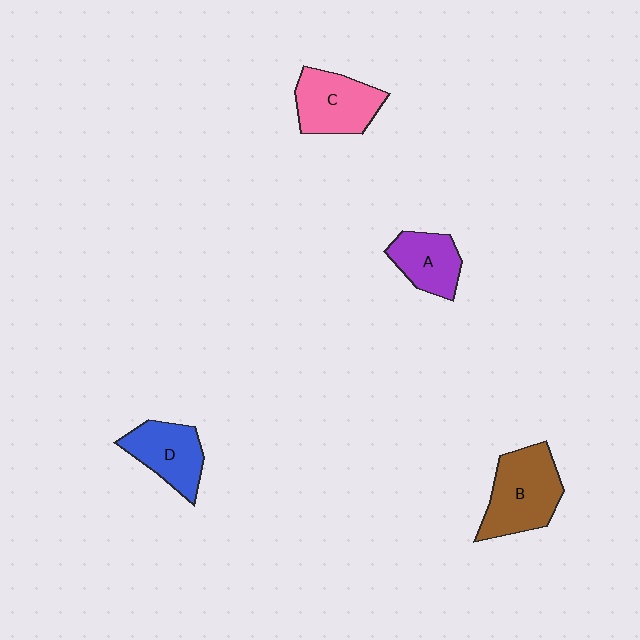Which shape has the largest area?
Shape B (brown).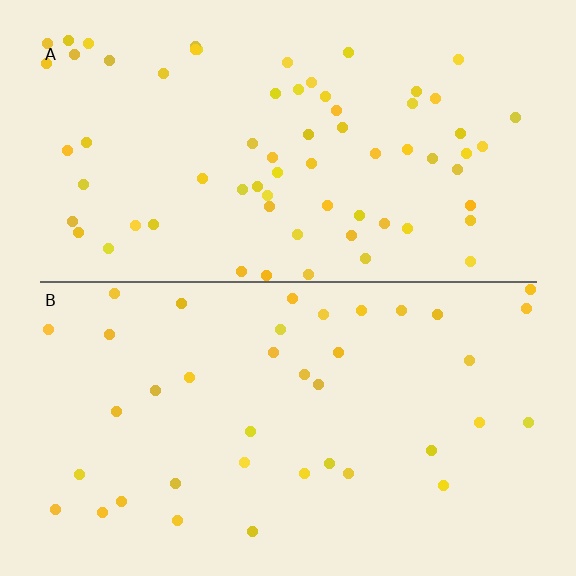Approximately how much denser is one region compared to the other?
Approximately 1.8× — region A over region B.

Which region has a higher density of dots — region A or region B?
A (the top).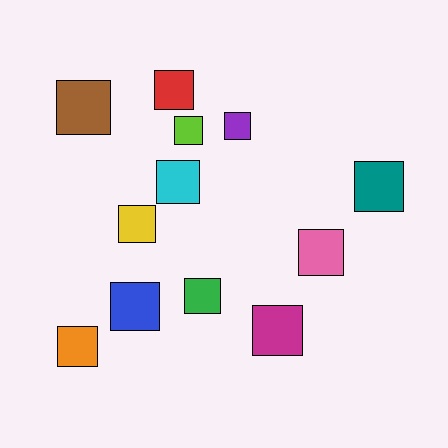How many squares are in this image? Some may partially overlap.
There are 12 squares.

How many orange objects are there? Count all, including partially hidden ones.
There is 1 orange object.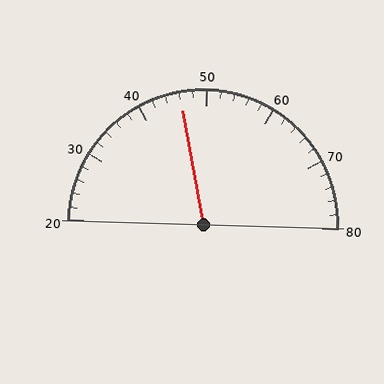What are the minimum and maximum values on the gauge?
The gauge ranges from 20 to 80.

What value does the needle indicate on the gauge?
The needle indicates approximately 46.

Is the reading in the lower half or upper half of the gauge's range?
The reading is in the lower half of the range (20 to 80).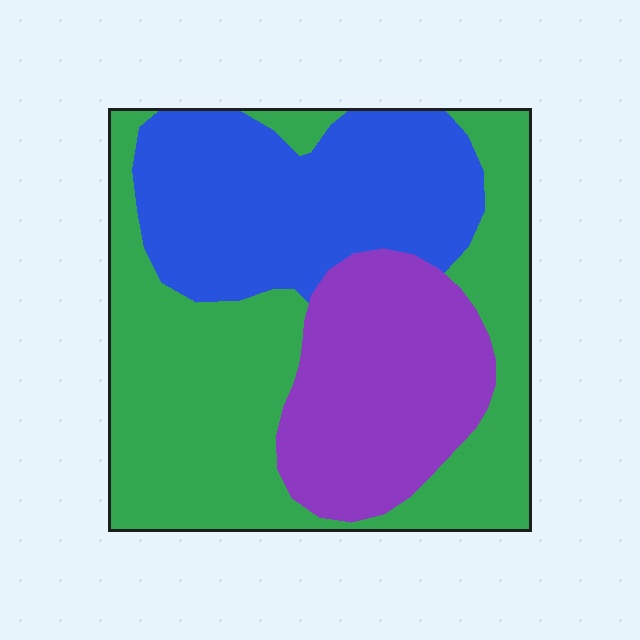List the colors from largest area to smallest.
From largest to smallest: green, blue, purple.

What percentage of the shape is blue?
Blue covers 30% of the shape.